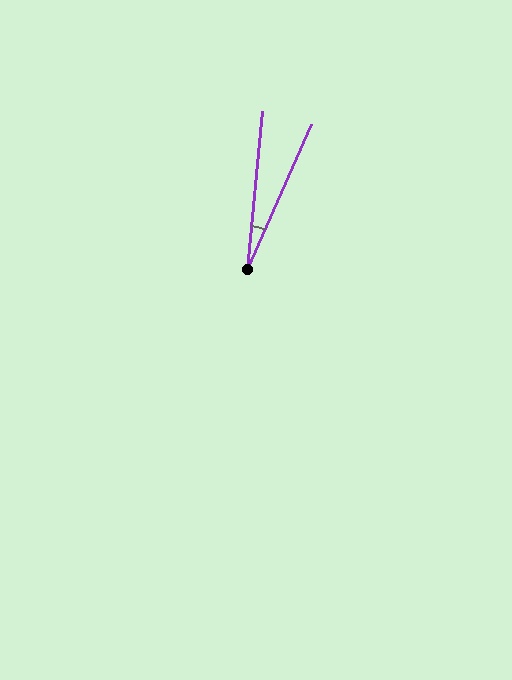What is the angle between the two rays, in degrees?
Approximately 18 degrees.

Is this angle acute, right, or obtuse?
It is acute.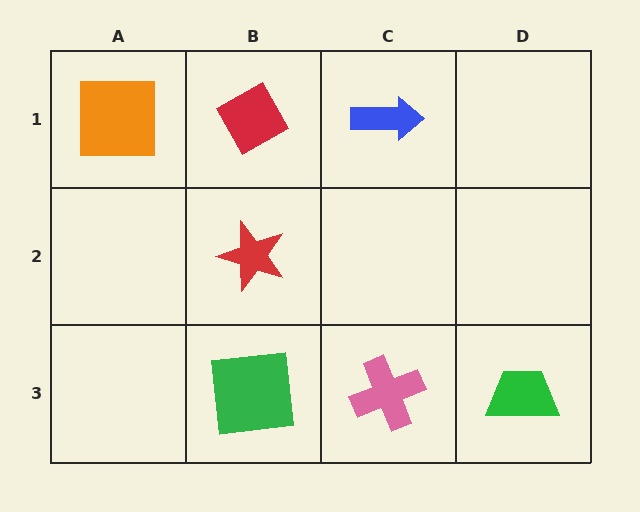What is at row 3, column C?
A pink cross.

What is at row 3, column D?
A green trapezoid.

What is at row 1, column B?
A red diamond.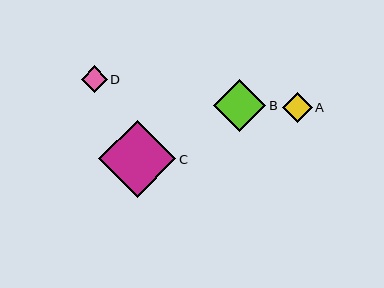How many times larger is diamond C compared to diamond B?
Diamond C is approximately 1.5 times the size of diamond B.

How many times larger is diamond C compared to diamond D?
Diamond C is approximately 2.9 times the size of diamond D.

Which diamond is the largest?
Diamond C is the largest with a size of approximately 77 pixels.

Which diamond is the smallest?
Diamond D is the smallest with a size of approximately 26 pixels.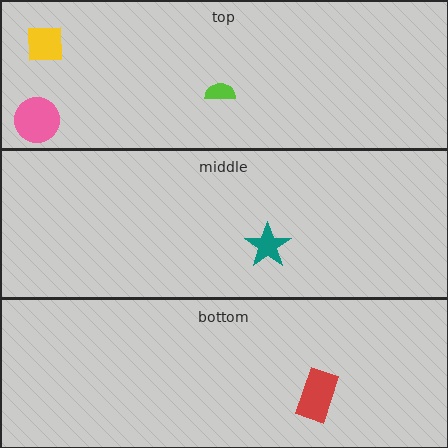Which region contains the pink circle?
The top region.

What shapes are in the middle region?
The teal star.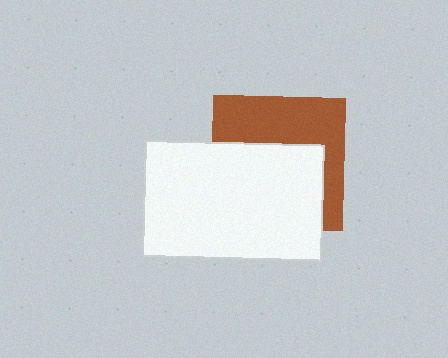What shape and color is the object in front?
The object in front is a white rectangle.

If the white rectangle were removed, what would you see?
You would see the complete brown square.